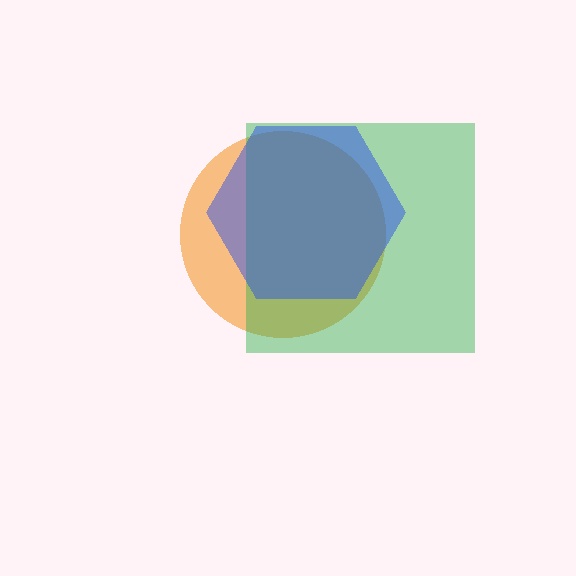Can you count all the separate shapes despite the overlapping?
Yes, there are 3 separate shapes.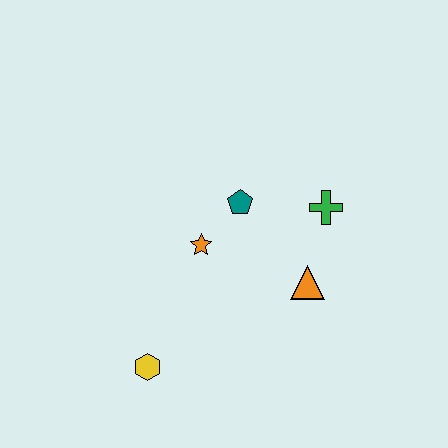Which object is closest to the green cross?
The orange triangle is closest to the green cross.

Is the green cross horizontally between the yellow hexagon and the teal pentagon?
No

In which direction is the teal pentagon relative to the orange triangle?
The teal pentagon is above the orange triangle.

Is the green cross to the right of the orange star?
Yes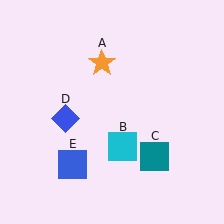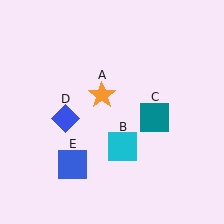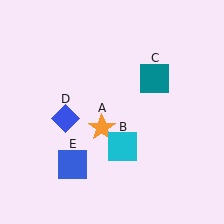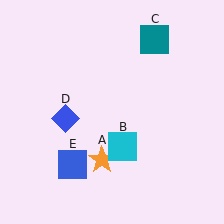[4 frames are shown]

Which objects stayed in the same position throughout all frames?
Cyan square (object B) and blue diamond (object D) and blue square (object E) remained stationary.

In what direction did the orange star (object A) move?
The orange star (object A) moved down.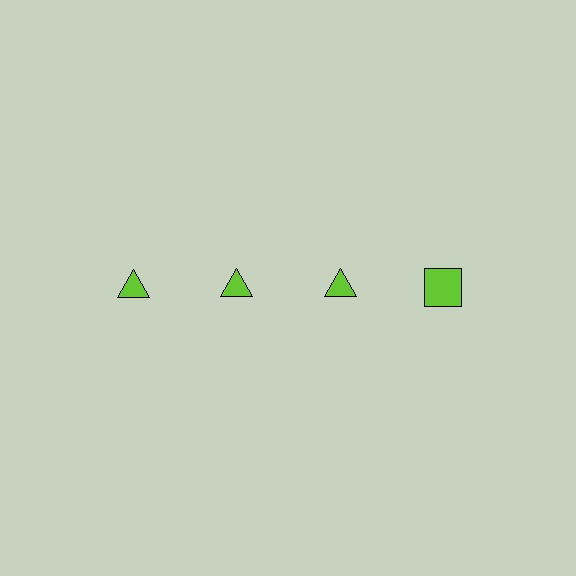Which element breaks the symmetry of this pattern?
The lime square in the top row, second from right column breaks the symmetry. All other shapes are lime triangles.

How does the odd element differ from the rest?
It has a different shape: square instead of triangle.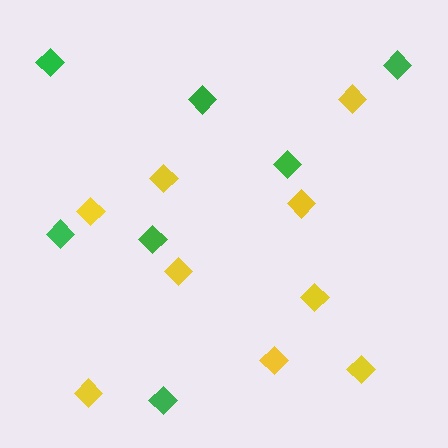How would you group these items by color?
There are 2 groups: one group of yellow diamonds (9) and one group of green diamonds (7).